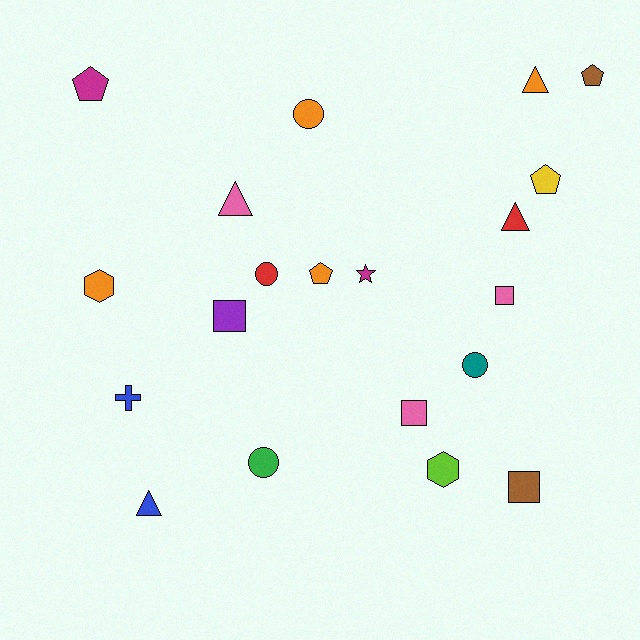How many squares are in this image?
There are 4 squares.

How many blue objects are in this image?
There are 2 blue objects.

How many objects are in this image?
There are 20 objects.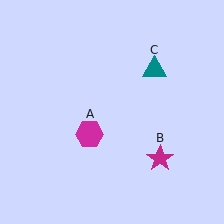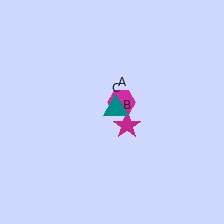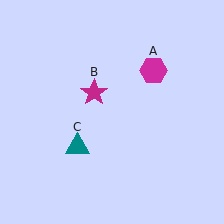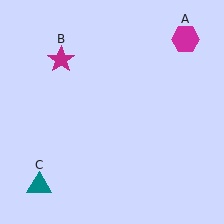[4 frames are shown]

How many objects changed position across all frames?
3 objects changed position: magenta hexagon (object A), magenta star (object B), teal triangle (object C).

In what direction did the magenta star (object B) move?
The magenta star (object B) moved up and to the left.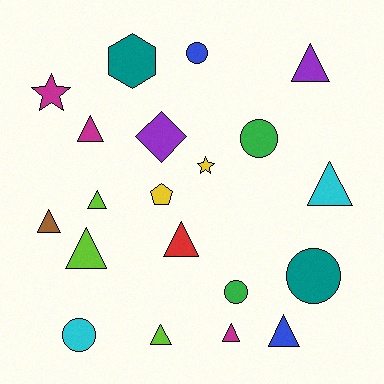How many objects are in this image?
There are 20 objects.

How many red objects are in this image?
There is 1 red object.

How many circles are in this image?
There are 5 circles.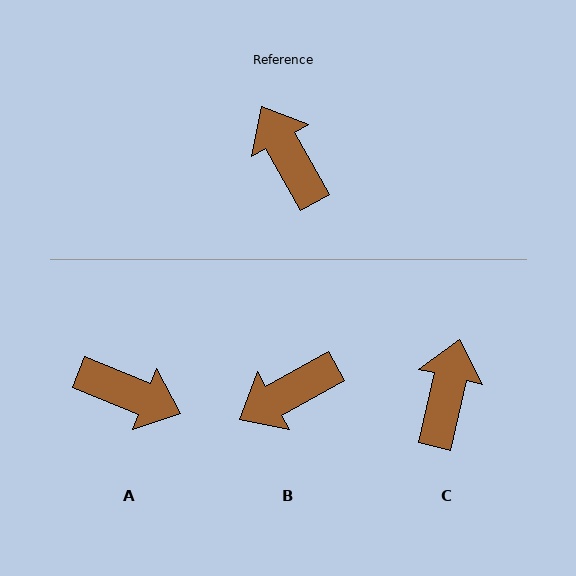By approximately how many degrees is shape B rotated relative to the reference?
Approximately 89 degrees counter-clockwise.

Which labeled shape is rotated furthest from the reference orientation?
A, about 141 degrees away.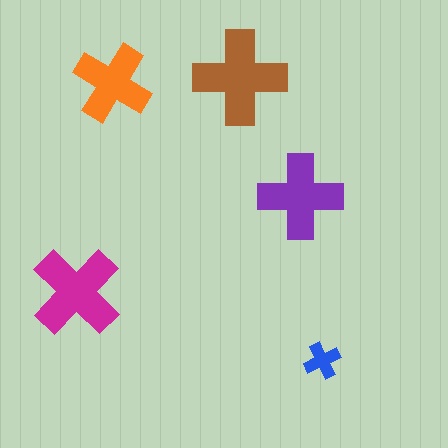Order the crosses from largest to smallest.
the brown one, the magenta one, the purple one, the orange one, the blue one.